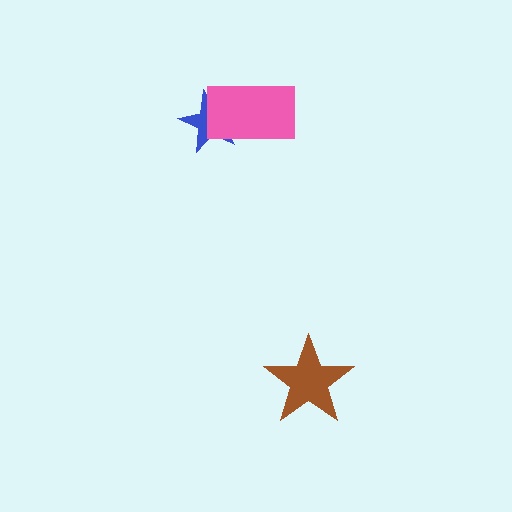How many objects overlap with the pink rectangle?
1 object overlaps with the pink rectangle.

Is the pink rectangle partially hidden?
No, no other shape covers it.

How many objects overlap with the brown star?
0 objects overlap with the brown star.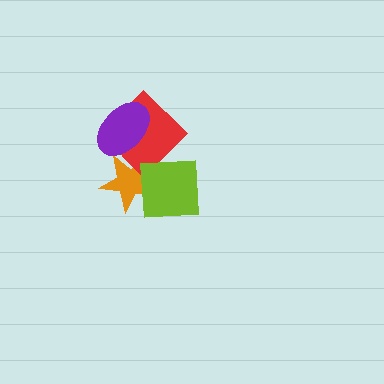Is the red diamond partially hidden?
Yes, it is partially covered by another shape.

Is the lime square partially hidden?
No, no other shape covers it.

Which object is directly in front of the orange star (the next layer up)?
The red diamond is directly in front of the orange star.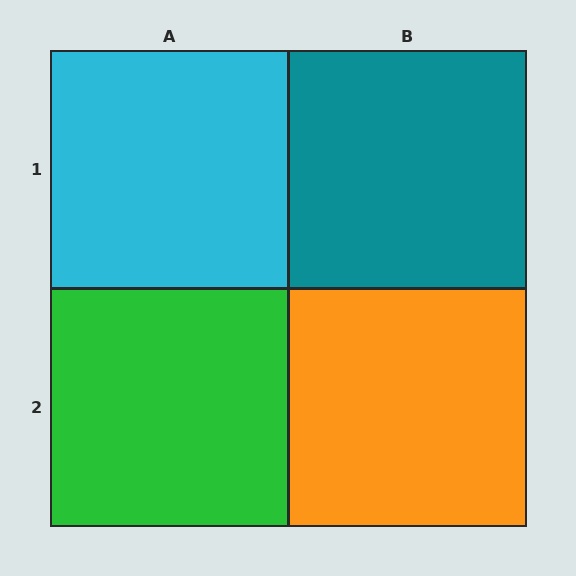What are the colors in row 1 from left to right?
Cyan, teal.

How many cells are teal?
1 cell is teal.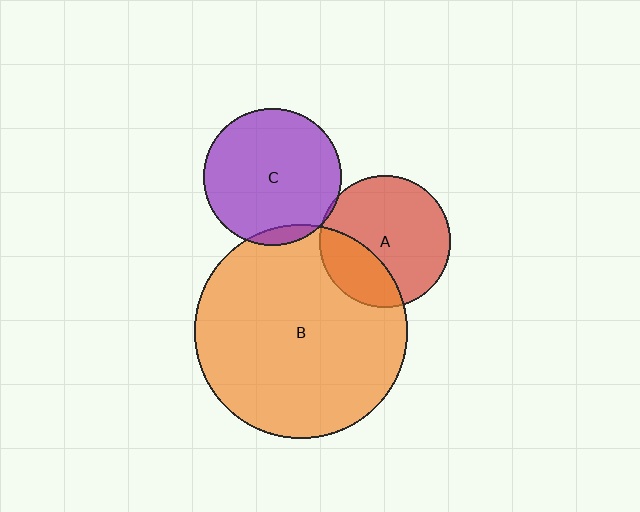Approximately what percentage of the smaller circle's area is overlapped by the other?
Approximately 5%.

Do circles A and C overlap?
Yes.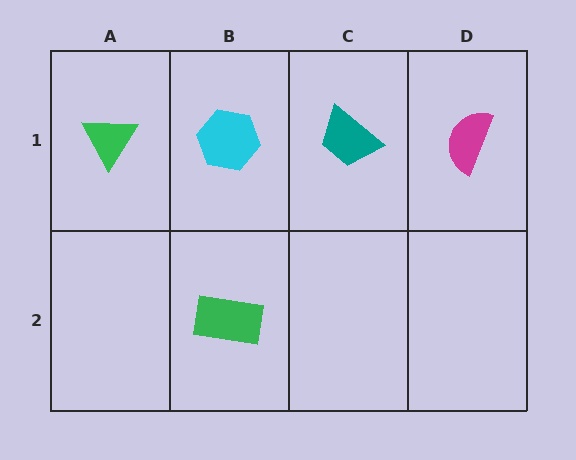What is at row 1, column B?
A cyan hexagon.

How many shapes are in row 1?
4 shapes.